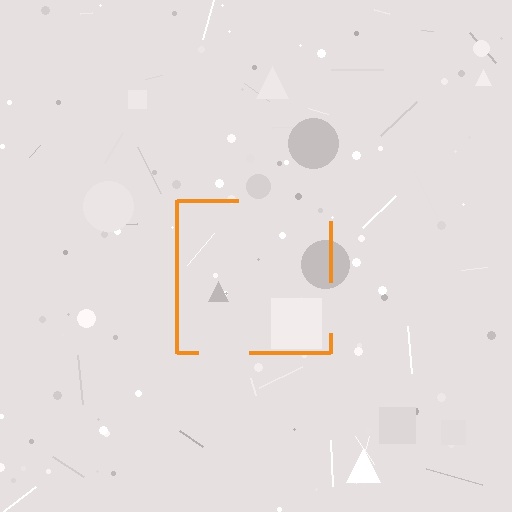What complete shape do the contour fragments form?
The contour fragments form a square.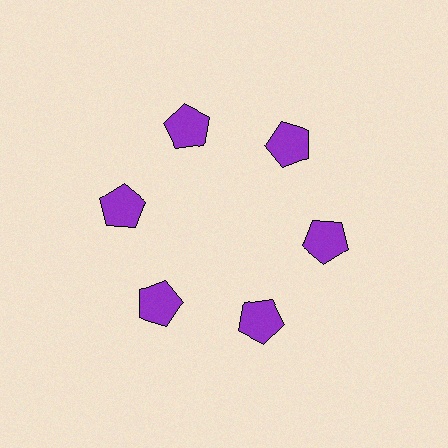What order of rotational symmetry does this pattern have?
This pattern has 6-fold rotational symmetry.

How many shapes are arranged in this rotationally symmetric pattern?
There are 6 shapes, arranged in 6 groups of 1.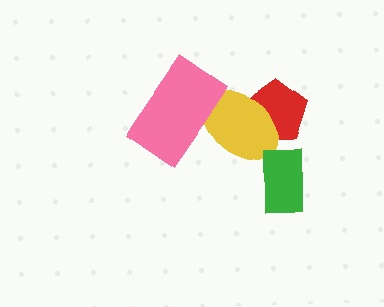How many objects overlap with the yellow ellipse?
2 objects overlap with the yellow ellipse.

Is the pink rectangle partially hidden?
No, no other shape covers it.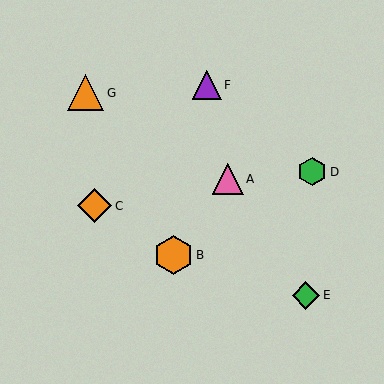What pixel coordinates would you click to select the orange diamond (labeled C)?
Click at (95, 206) to select the orange diamond C.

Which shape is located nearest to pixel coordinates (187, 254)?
The orange hexagon (labeled B) at (174, 255) is nearest to that location.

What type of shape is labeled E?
Shape E is a green diamond.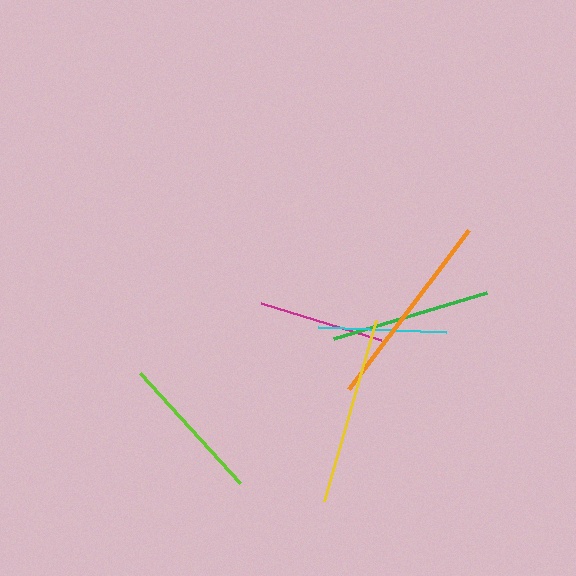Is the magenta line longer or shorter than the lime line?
The lime line is longer than the magenta line.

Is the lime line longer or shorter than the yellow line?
The yellow line is longer than the lime line.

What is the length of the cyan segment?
The cyan segment is approximately 129 pixels long.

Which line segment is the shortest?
The magenta line is the shortest at approximately 125 pixels.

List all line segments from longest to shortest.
From longest to shortest: orange, yellow, green, lime, cyan, magenta.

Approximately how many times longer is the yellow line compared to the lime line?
The yellow line is approximately 1.3 times the length of the lime line.